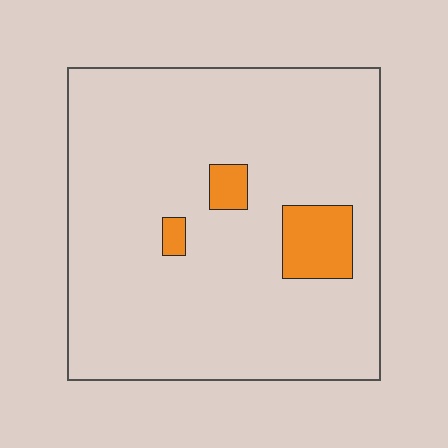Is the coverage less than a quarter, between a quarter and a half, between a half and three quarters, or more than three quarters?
Less than a quarter.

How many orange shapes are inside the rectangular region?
3.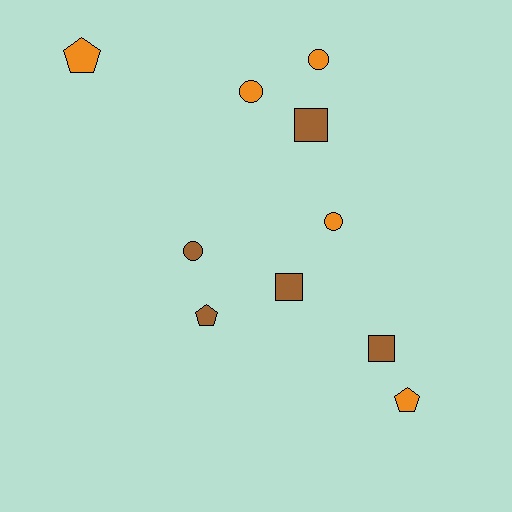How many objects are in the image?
There are 10 objects.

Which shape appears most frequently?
Circle, with 4 objects.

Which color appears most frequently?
Brown, with 5 objects.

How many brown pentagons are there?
There is 1 brown pentagon.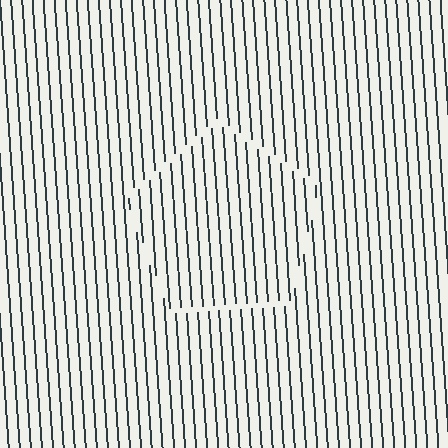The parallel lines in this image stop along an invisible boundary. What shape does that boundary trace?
An illusory pentagon. The interior of the shape contains the same grating, shifted by half a period — the contour is defined by the phase discontinuity where line-ends from the inner and outer gratings abut.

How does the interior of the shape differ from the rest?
The interior of the shape contains the same grating, shifted by half a period — the contour is defined by the phase discontinuity where line-ends from the inner and outer gratings abut.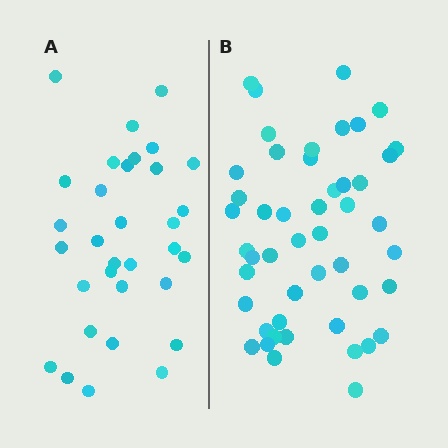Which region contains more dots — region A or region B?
Region B (the right region) has more dots.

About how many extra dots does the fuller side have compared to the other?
Region B has approximately 15 more dots than region A.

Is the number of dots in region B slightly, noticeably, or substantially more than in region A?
Region B has substantially more. The ratio is roughly 1.5 to 1.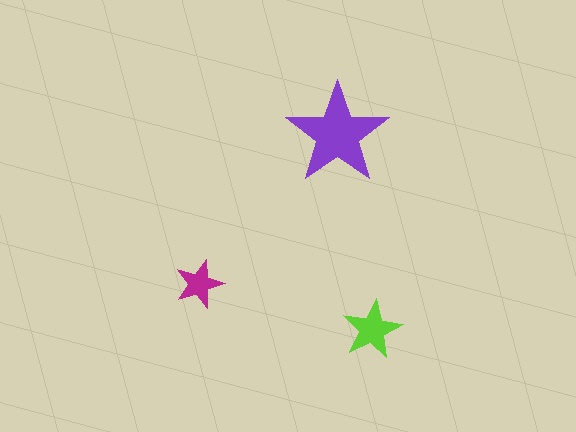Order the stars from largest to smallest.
the purple one, the lime one, the magenta one.